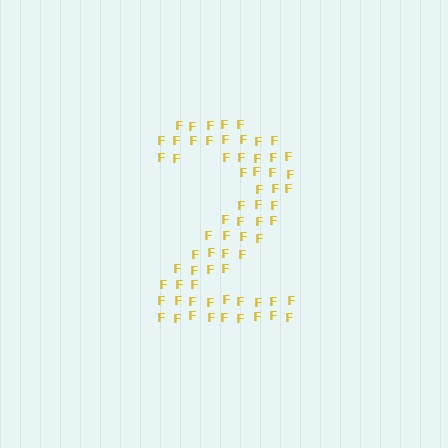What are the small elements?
The small elements are letter F's.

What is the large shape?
The large shape is the digit 2.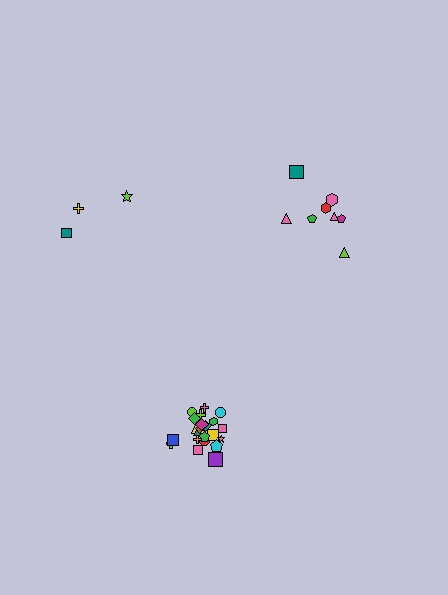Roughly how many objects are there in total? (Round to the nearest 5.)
Roughly 35 objects in total.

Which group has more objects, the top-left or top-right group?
The top-right group.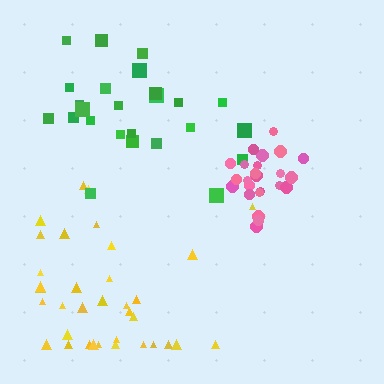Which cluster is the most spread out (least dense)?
Yellow.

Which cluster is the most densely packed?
Pink.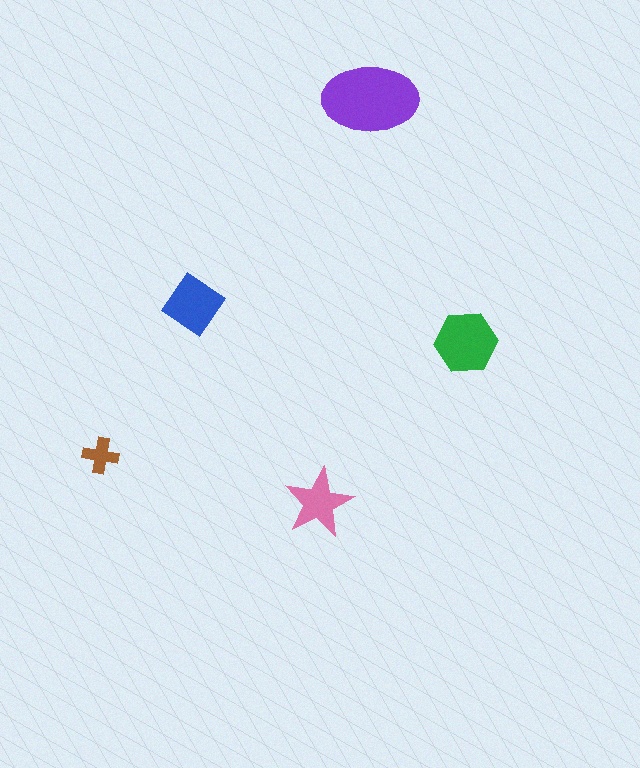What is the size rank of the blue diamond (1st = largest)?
3rd.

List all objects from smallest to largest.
The brown cross, the pink star, the blue diamond, the green hexagon, the purple ellipse.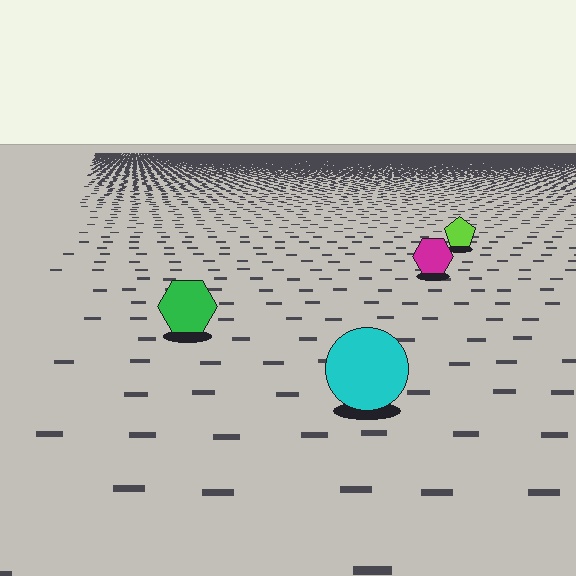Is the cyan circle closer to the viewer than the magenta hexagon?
Yes. The cyan circle is closer — you can tell from the texture gradient: the ground texture is coarser near it.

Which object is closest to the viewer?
The cyan circle is closest. The texture marks near it are larger and more spread out.